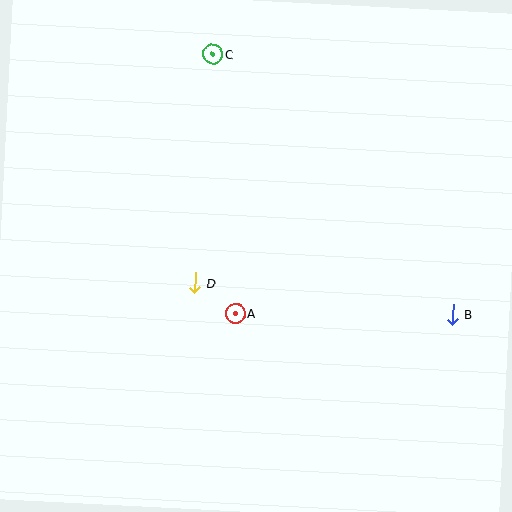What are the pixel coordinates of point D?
Point D is at (195, 283).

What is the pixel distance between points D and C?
The distance between D and C is 229 pixels.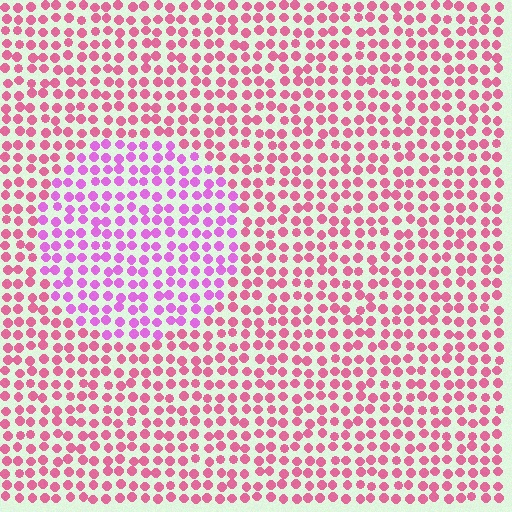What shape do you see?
I see a circle.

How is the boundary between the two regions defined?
The boundary is defined purely by a slight shift in hue (about 36 degrees). Spacing, size, and orientation are identical on both sides.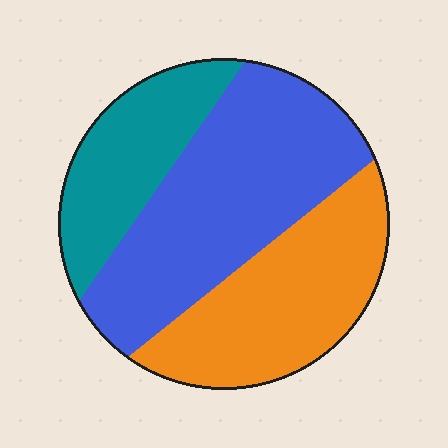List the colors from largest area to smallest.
From largest to smallest: blue, orange, teal.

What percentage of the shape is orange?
Orange takes up about one third (1/3) of the shape.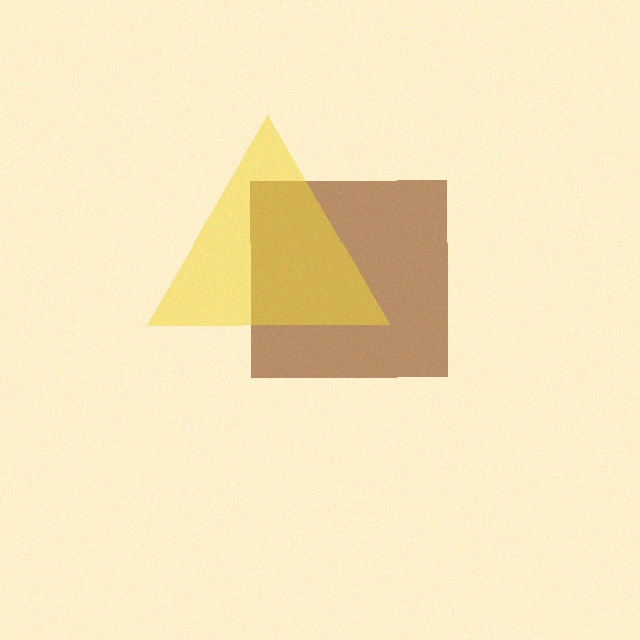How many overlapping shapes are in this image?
There are 2 overlapping shapes in the image.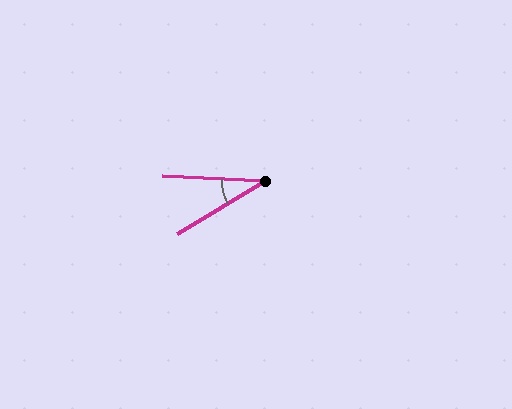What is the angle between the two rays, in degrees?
Approximately 34 degrees.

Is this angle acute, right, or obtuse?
It is acute.